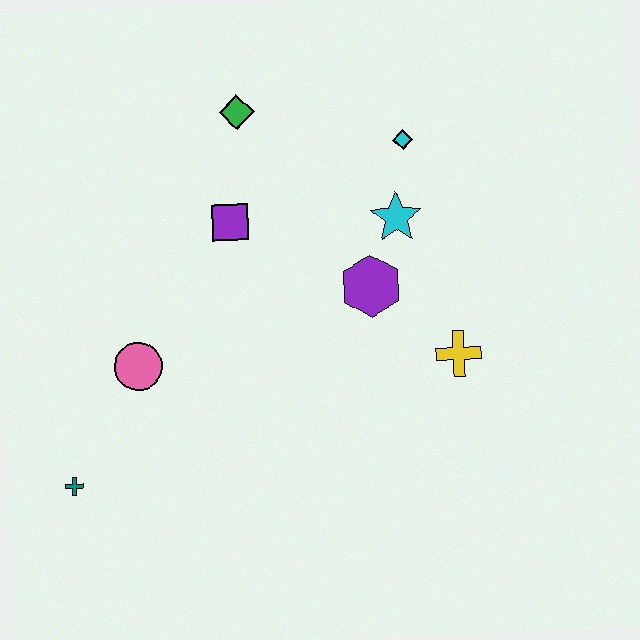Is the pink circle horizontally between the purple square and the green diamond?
No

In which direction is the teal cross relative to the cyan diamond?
The teal cross is to the left of the cyan diamond.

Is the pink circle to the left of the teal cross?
No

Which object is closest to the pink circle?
The teal cross is closest to the pink circle.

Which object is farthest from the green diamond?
The teal cross is farthest from the green diamond.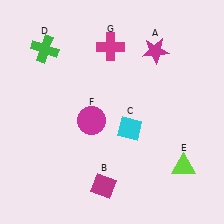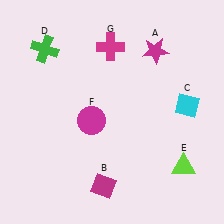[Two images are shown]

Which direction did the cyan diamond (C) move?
The cyan diamond (C) moved right.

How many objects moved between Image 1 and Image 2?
1 object moved between the two images.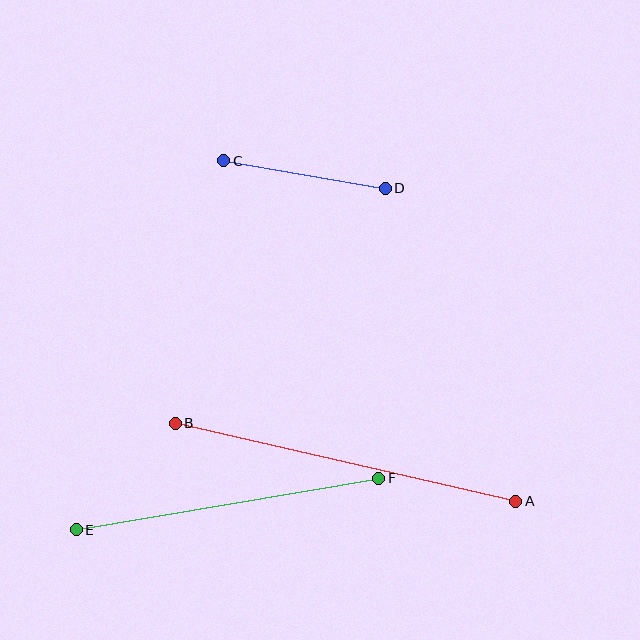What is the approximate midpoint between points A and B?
The midpoint is at approximately (345, 462) pixels.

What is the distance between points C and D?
The distance is approximately 164 pixels.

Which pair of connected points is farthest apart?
Points A and B are farthest apart.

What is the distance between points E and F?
The distance is approximately 307 pixels.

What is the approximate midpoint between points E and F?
The midpoint is at approximately (227, 504) pixels.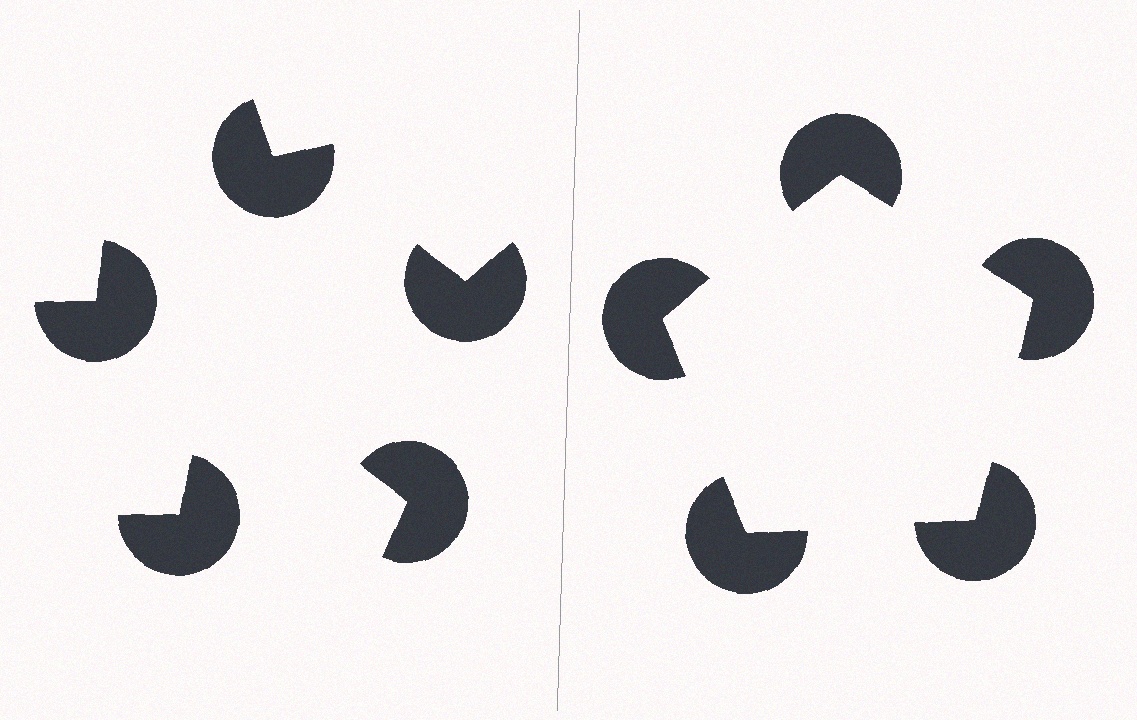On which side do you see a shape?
An illusory pentagon appears on the right side. On the left side the wedge cuts are rotated, so no coherent shape forms.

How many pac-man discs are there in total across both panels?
10 — 5 on each side.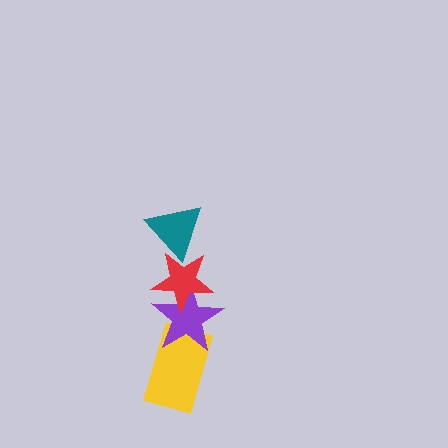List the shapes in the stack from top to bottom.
From top to bottom: the teal triangle, the red star, the purple star, the yellow rectangle.